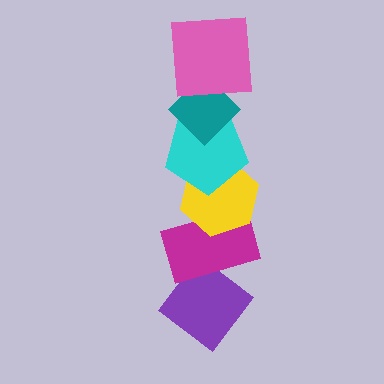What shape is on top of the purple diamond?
The magenta rectangle is on top of the purple diamond.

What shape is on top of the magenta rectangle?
The yellow hexagon is on top of the magenta rectangle.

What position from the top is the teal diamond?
The teal diamond is 2nd from the top.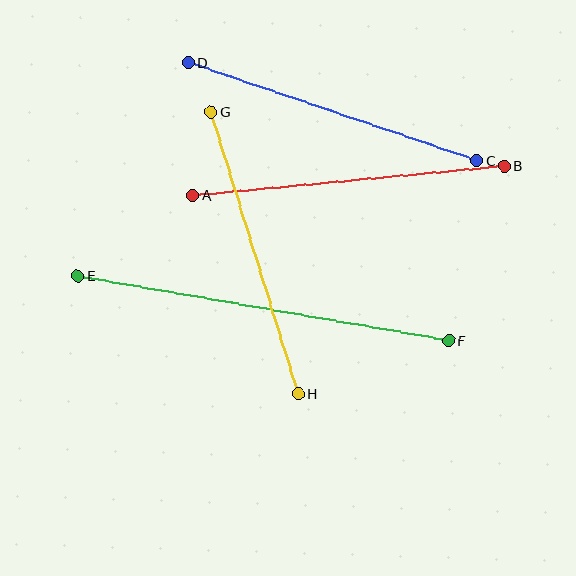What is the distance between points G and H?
The distance is approximately 295 pixels.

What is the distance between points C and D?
The distance is approximately 305 pixels.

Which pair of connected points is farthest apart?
Points E and F are farthest apart.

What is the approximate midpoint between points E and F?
The midpoint is at approximately (263, 308) pixels.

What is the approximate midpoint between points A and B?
The midpoint is at approximately (348, 180) pixels.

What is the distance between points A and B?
The distance is approximately 313 pixels.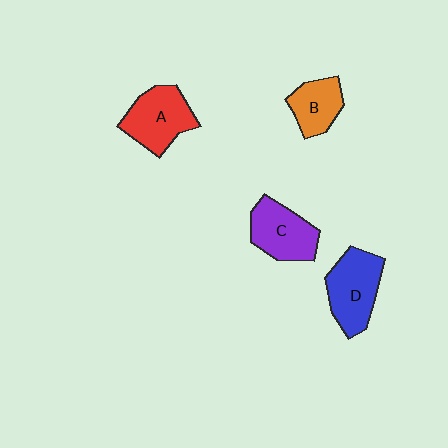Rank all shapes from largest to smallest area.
From largest to smallest: D (blue), A (red), C (purple), B (orange).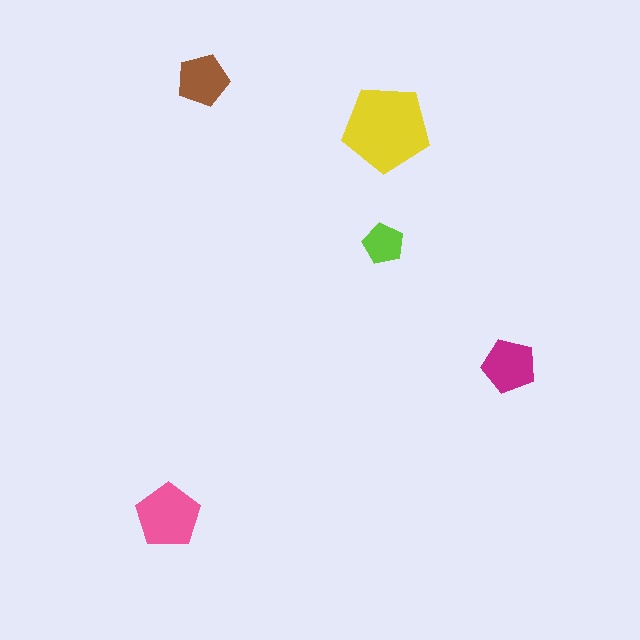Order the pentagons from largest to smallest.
the yellow one, the pink one, the magenta one, the brown one, the lime one.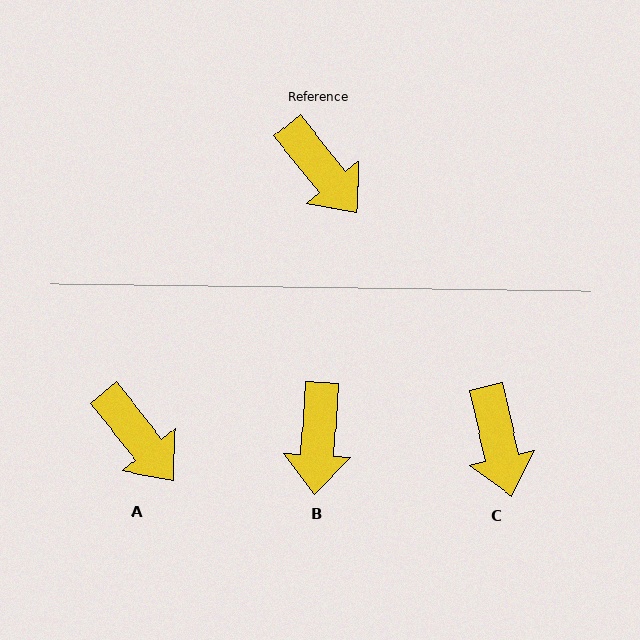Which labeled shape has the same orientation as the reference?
A.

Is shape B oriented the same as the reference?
No, it is off by about 43 degrees.